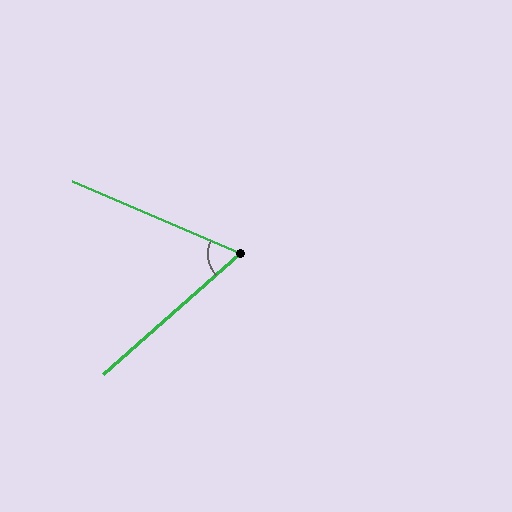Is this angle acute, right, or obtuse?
It is acute.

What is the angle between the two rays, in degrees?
Approximately 65 degrees.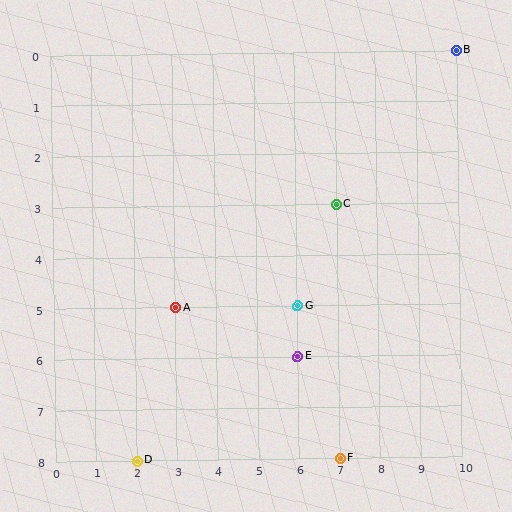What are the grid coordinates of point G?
Point G is at grid coordinates (6, 5).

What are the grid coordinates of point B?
Point B is at grid coordinates (10, 0).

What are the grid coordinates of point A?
Point A is at grid coordinates (3, 5).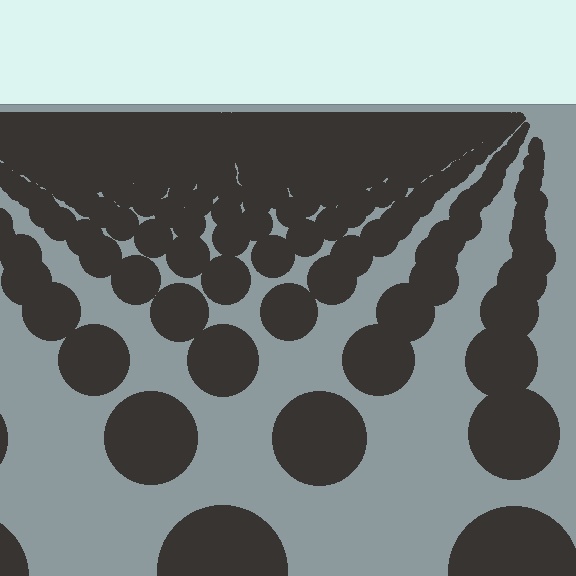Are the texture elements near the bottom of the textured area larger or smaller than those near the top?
Larger. Near the bottom, elements are closer to the viewer and appear at a bigger on-screen size.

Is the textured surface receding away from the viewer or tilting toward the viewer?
The surface is receding away from the viewer. Texture elements get smaller and denser toward the top.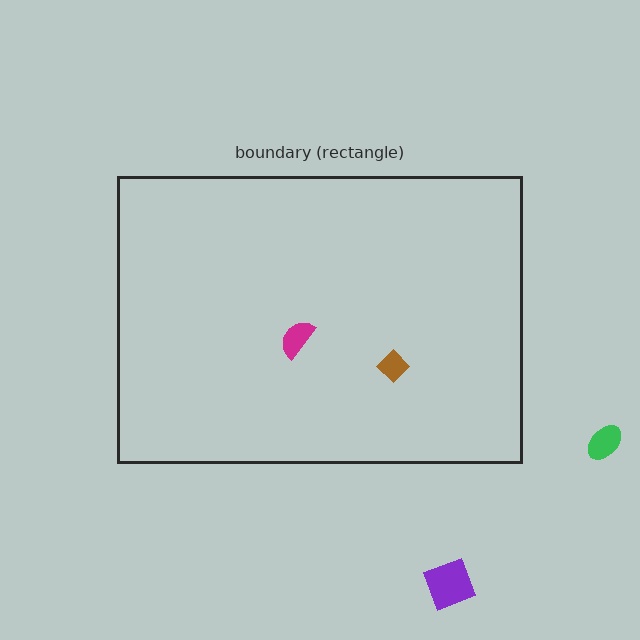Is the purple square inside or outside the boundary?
Outside.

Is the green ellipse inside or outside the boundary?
Outside.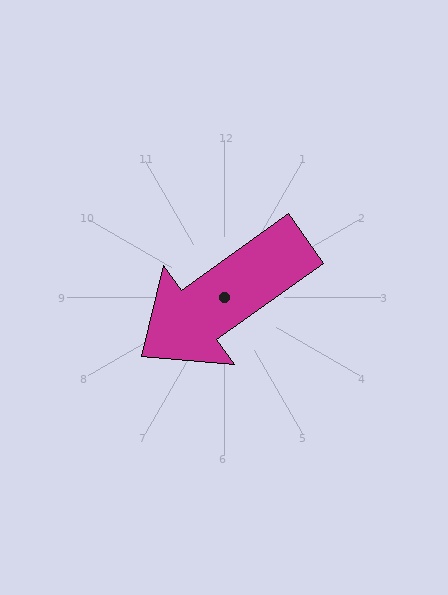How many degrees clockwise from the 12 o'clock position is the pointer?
Approximately 234 degrees.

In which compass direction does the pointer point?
Southwest.